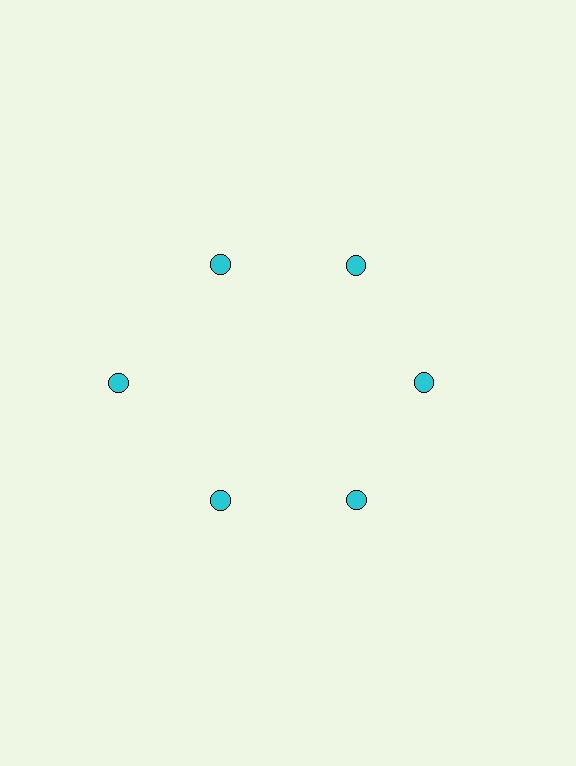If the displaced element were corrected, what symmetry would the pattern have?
It would have 6-fold rotational symmetry — the pattern would map onto itself every 60 degrees.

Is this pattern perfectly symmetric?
No. The 6 cyan circles are arranged in a ring, but one element near the 9 o'clock position is pushed outward from the center, breaking the 6-fold rotational symmetry.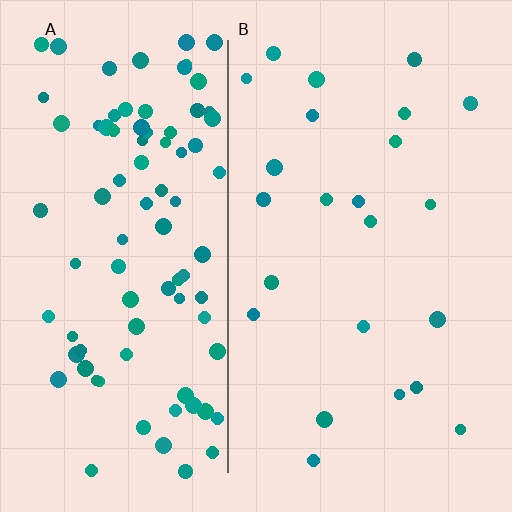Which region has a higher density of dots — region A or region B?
A (the left).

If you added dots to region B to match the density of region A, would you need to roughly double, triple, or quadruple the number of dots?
Approximately quadruple.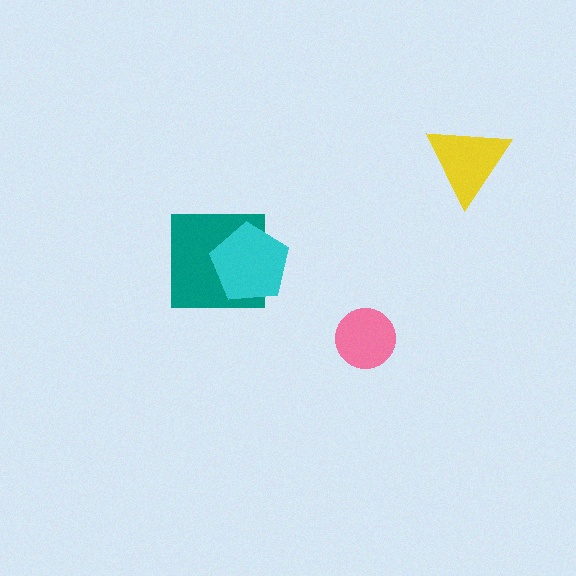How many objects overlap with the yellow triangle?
0 objects overlap with the yellow triangle.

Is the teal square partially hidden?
Yes, it is partially covered by another shape.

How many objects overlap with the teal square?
1 object overlaps with the teal square.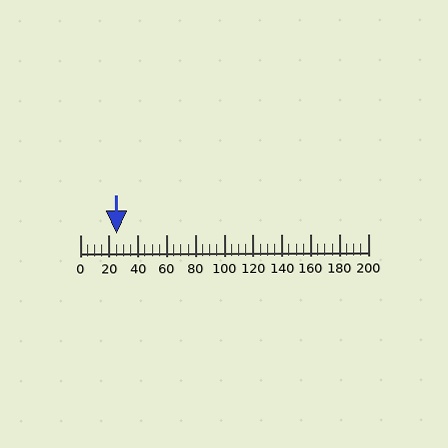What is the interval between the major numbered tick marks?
The major tick marks are spaced 20 units apart.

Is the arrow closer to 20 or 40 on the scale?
The arrow is closer to 20.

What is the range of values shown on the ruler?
The ruler shows values from 0 to 200.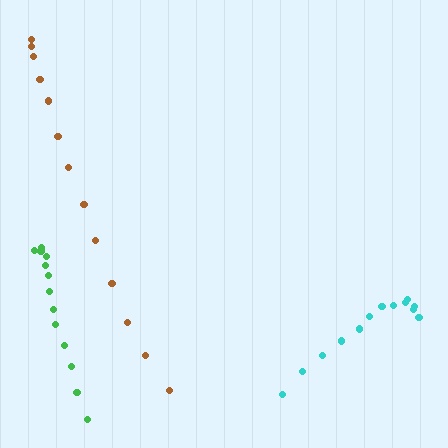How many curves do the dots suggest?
There are 3 distinct paths.